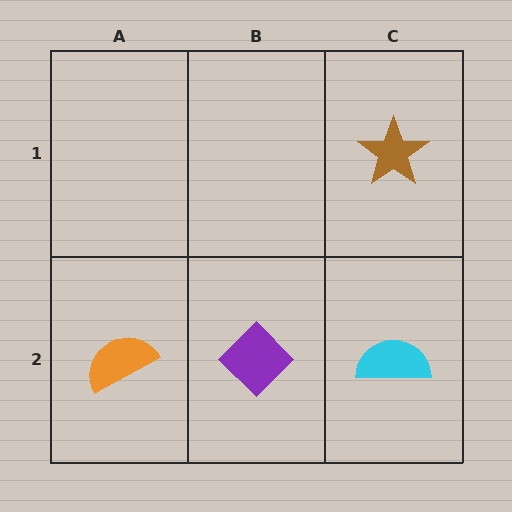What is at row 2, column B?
A purple diamond.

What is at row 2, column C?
A cyan semicircle.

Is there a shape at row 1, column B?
No, that cell is empty.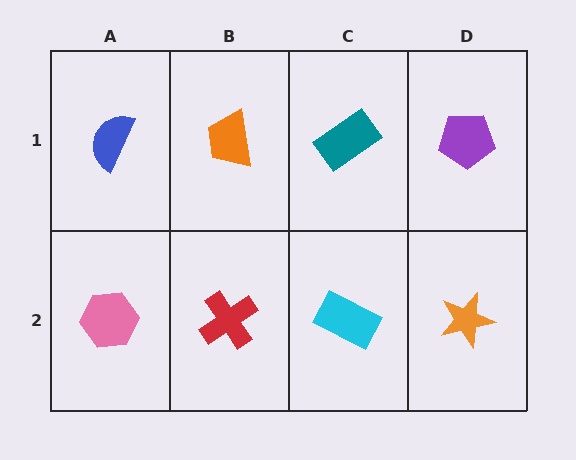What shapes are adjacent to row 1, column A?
A pink hexagon (row 2, column A), an orange trapezoid (row 1, column B).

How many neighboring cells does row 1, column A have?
2.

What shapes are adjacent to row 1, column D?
An orange star (row 2, column D), a teal rectangle (row 1, column C).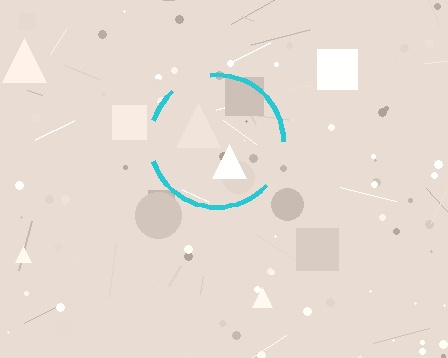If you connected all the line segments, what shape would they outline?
They would outline a circle.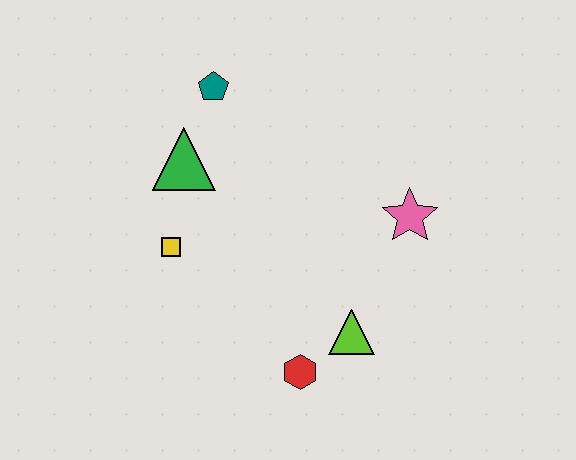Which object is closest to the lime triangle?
The red hexagon is closest to the lime triangle.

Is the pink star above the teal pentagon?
No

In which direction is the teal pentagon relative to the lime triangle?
The teal pentagon is above the lime triangle.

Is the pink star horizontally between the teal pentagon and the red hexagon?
No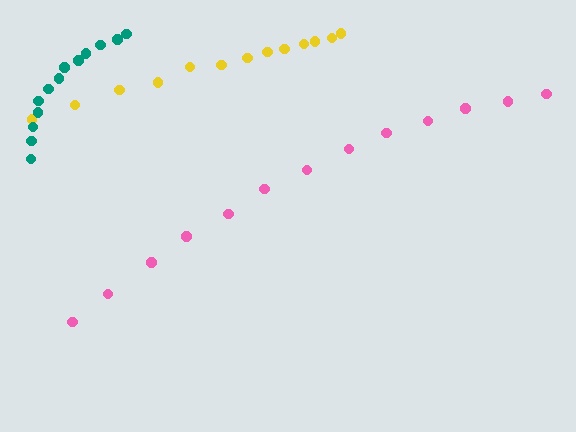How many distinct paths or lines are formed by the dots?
There are 3 distinct paths.